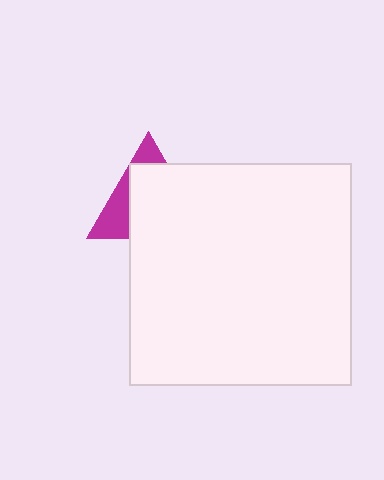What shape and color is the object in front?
The object in front is a white square.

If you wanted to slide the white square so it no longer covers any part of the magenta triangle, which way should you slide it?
Slide it toward the lower-right — that is the most direct way to separate the two shapes.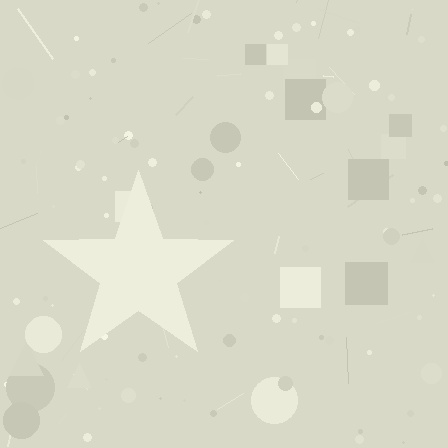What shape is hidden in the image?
A star is hidden in the image.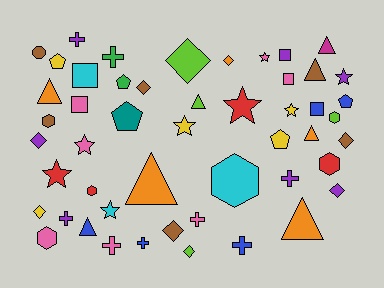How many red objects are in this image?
There are 4 red objects.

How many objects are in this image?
There are 50 objects.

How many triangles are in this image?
There are 8 triangles.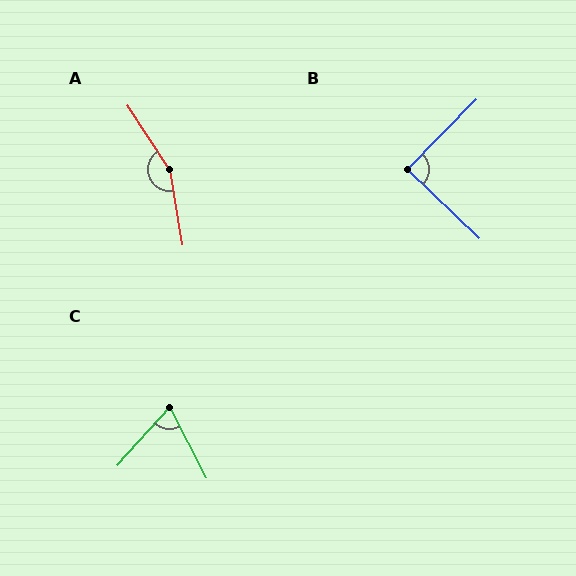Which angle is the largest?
A, at approximately 156 degrees.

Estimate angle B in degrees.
Approximately 89 degrees.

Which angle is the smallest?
C, at approximately 69 degrees.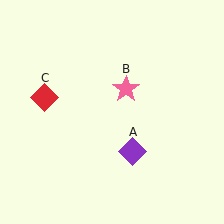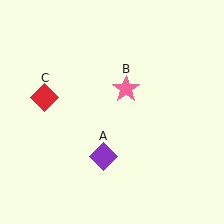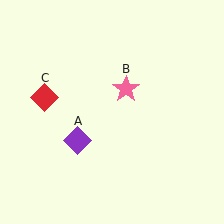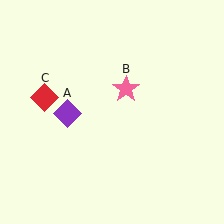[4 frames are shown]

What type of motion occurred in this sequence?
The purple diamond (object A) rotated clockwise around the center of the scene.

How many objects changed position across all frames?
1 object changed position: purple diamond (object A).